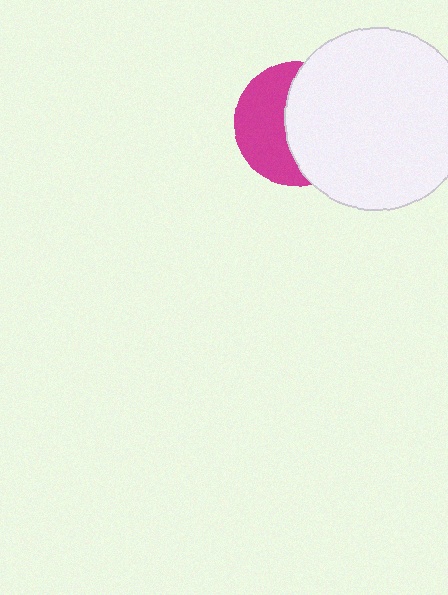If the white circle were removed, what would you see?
You would see the complete magenta circle.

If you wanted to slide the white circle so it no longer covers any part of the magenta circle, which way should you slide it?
Slide it right — that is the most direct way to separate the two shapes.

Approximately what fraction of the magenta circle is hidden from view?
Roughly 55% of the magenta circle is hidden behind the white circle.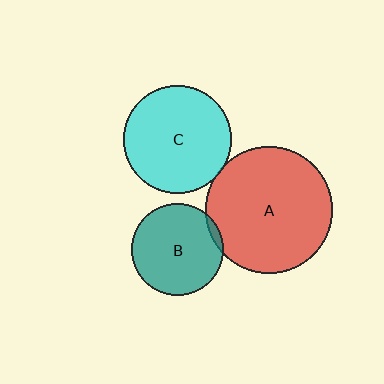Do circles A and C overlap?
Yes.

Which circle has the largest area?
Circle A (red).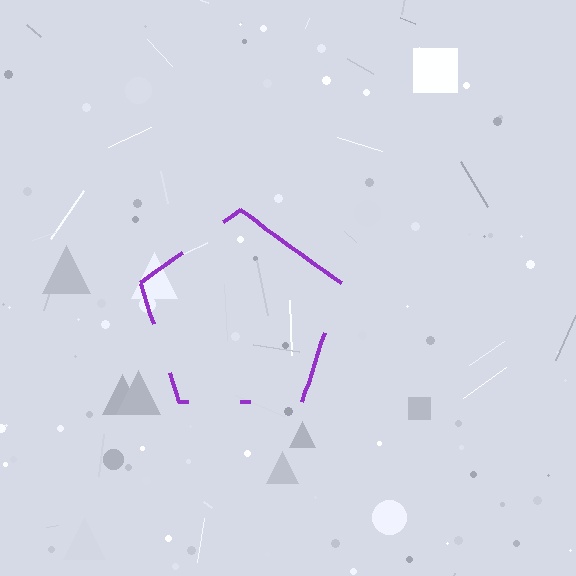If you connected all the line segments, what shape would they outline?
They would outline a pentagon.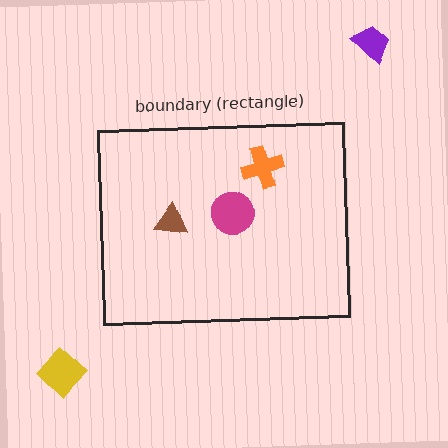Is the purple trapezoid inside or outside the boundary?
Outside.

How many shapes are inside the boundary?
3 inside, 2 outside.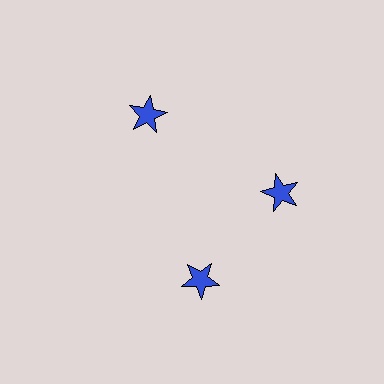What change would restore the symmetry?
The symmetry would be restored by rotating it back into even spacing with its neighbors so that all 3 stars sit at equal angles and equal distance from the center.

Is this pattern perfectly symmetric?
No. The 3 blue stars are arranged in a ring, but one element near the 7 o'clock position is rotated out of alignment along the ring, breaking the 3-fold rotational symmetry.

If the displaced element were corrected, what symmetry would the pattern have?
It would have 3-fold rotational symmetry — the pattern would map onto itself every 120 degrees.